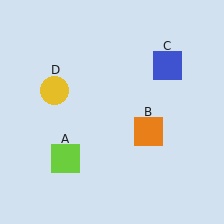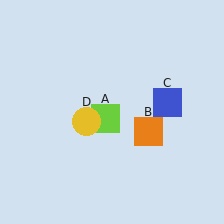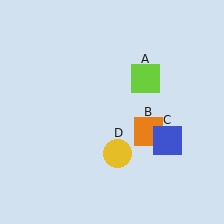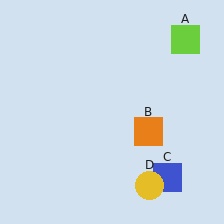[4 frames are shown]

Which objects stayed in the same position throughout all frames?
Orange square (object B) remained stationary.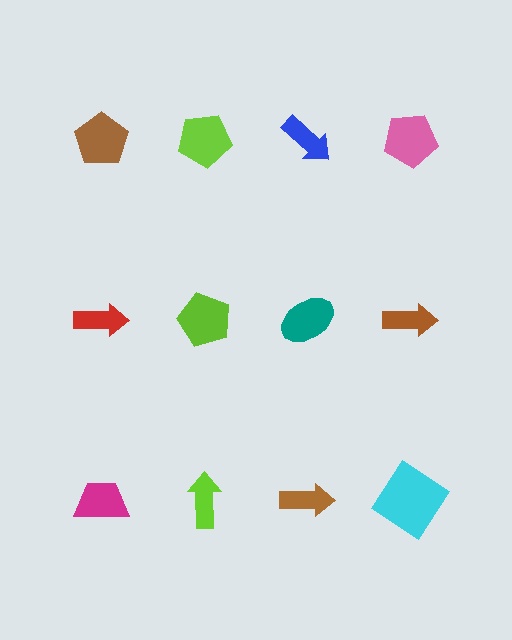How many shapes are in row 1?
4 shapes.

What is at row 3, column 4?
A cyan diamond.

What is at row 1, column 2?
A lime pentagon.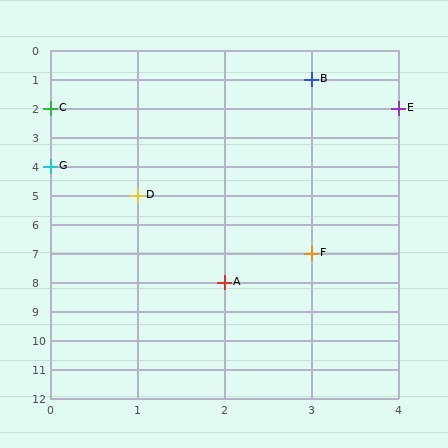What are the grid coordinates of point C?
Point C is at grid coordinates (0, 2).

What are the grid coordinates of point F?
Point F is at grid coordinates (3, 7).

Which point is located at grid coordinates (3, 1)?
Point B is at (3, 1).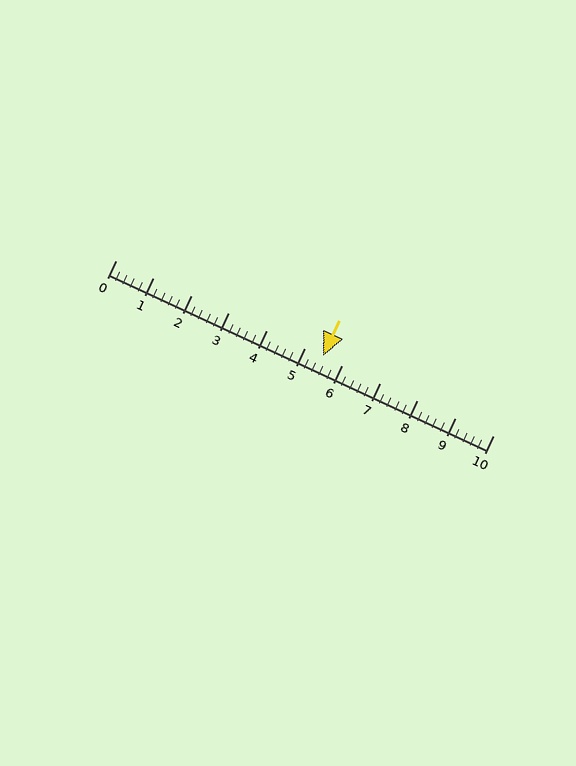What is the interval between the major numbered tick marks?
The major tick marks are spaced 1 units apart.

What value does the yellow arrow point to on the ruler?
The yellow arrow points to approximately 5.5.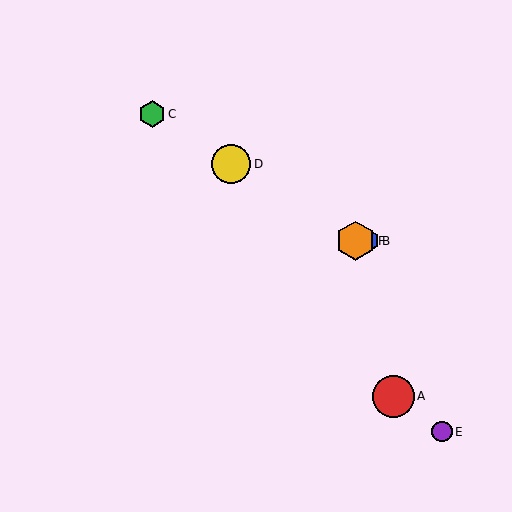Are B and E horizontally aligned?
No, B is at y≈241 and E is at y≈432.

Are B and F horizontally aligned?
Yes, both are at y≈241.